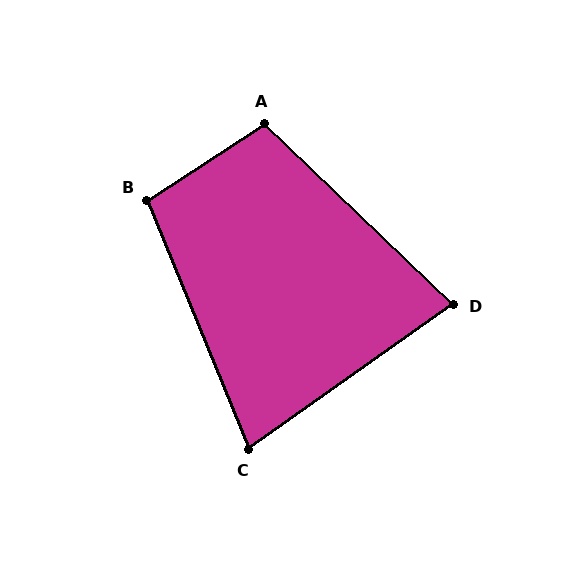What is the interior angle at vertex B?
Approximately 101 degrees (obtuse).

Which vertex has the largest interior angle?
A, at approximately 103 degrees.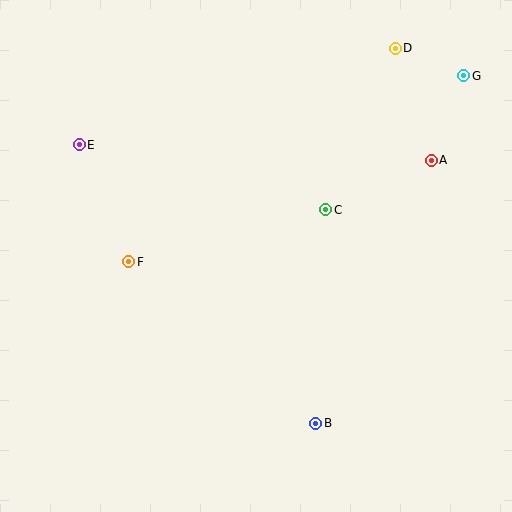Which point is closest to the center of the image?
Point C at (326, 210) is closest to the center.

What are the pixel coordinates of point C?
Point C is at (326, 210).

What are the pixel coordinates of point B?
Point B is at (316, 423).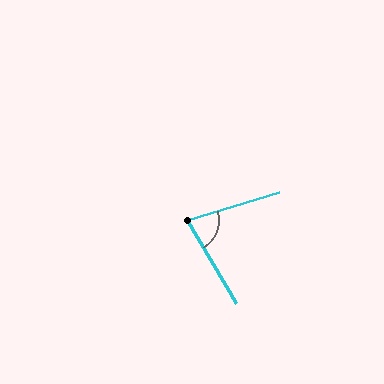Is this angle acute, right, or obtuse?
It is acute.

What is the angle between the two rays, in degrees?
Approximately 76 degrees.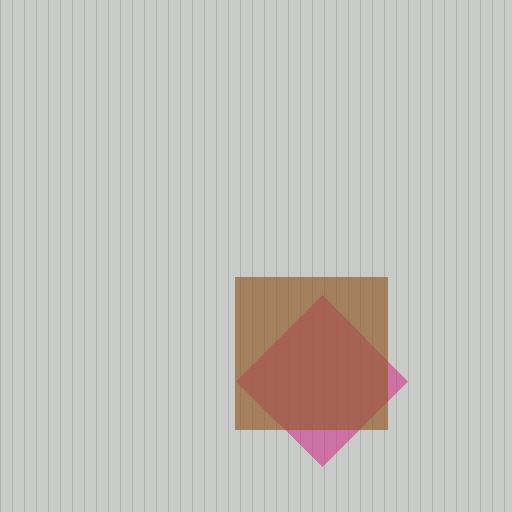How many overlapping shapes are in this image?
There are 2 overlapping shapes in the image.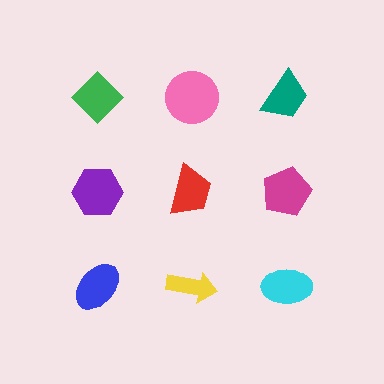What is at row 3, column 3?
A cyan ellipse.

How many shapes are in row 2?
3 shapes.